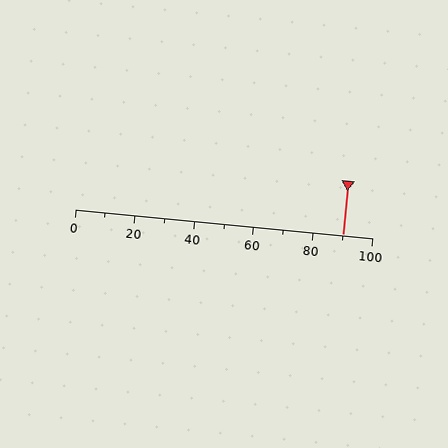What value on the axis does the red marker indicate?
The marker indicates approximately 90.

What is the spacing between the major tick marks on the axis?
The major ticks are spaced 20 apart.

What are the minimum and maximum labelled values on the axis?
The axis runs from 0 to 100.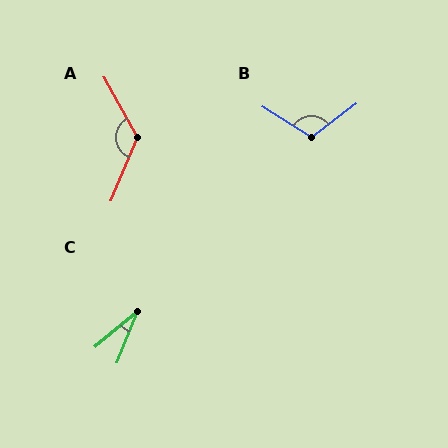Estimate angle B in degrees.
Approximately 110 degrees.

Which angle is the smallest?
C, at approximately 28 degrees.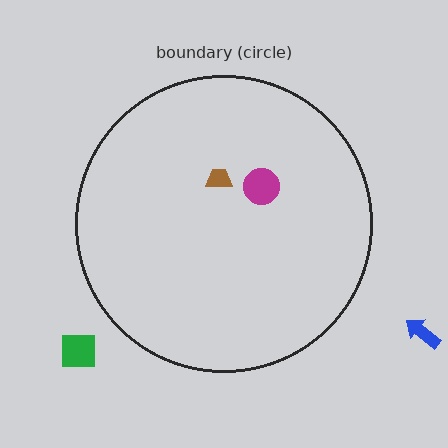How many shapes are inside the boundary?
2 inside, 2 outside.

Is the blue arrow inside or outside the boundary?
Outside.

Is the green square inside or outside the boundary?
Outside.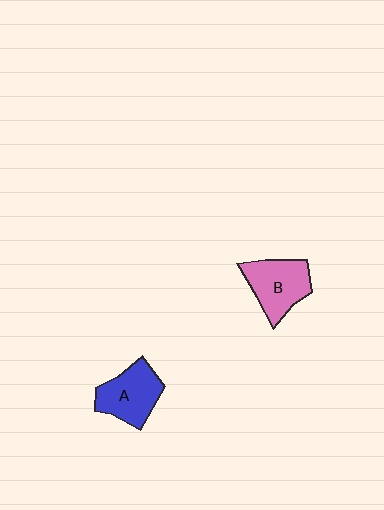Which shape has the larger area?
Shape B (pink).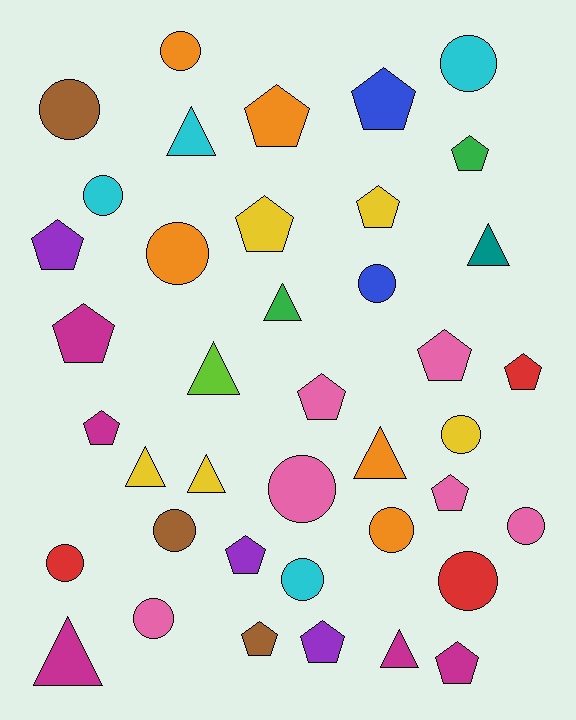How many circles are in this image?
There are 15 circles.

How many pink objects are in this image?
There are 6 pink objects.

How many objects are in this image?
There are 40 objects.